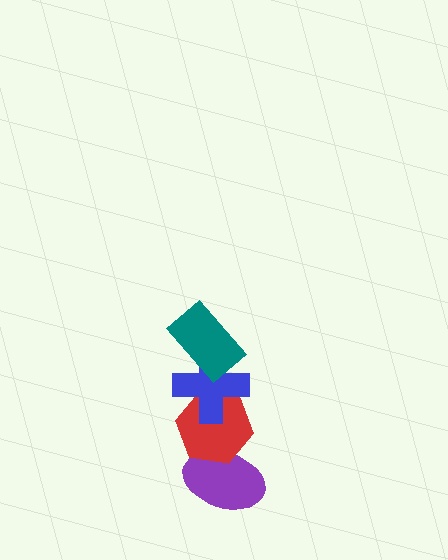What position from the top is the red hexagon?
The red hexagon is 3rd from the top.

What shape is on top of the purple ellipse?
The red hexagon is on top of the purple ellipse.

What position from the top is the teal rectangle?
The teal rectangle is 1st from the top.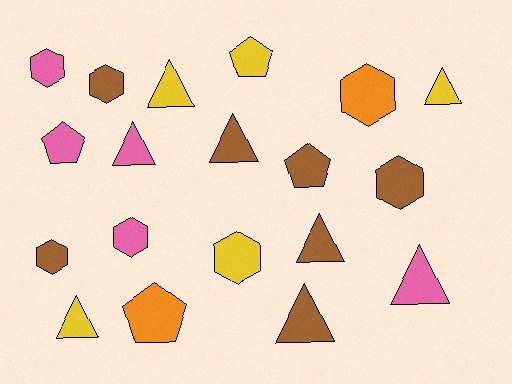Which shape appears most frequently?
Triangle, with 8 objects.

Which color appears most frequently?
Brown, with 7 objects.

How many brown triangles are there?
There are 3 brown triangles.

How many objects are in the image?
There are 19 objects.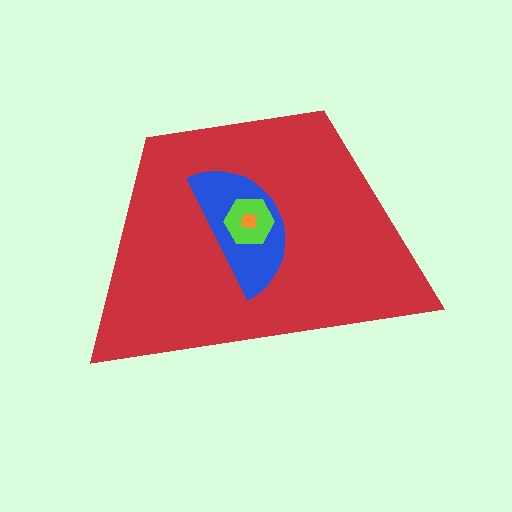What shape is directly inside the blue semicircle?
The lime hexagon.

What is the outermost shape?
The red trapezoid.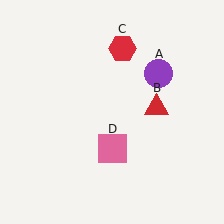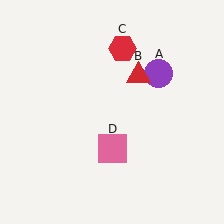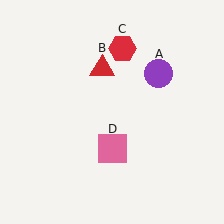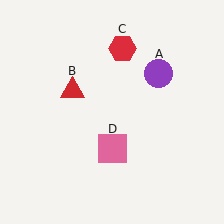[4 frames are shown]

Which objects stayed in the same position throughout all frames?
Purple circle (object A) and red hexagon (object C) and pink square (object D) remained stationary.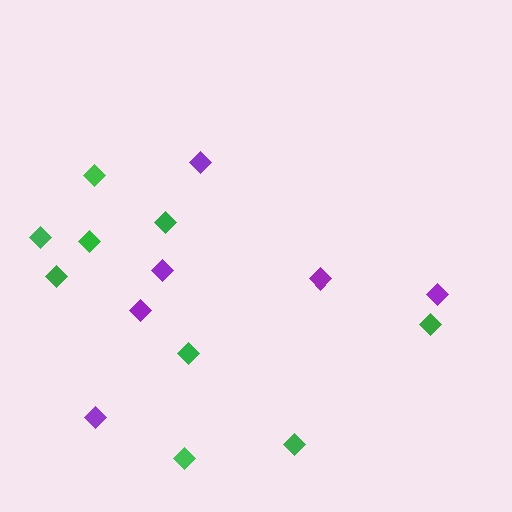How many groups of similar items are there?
There are 2 groups: one group of green diamonds (9) and one group of purple diamonds (6).